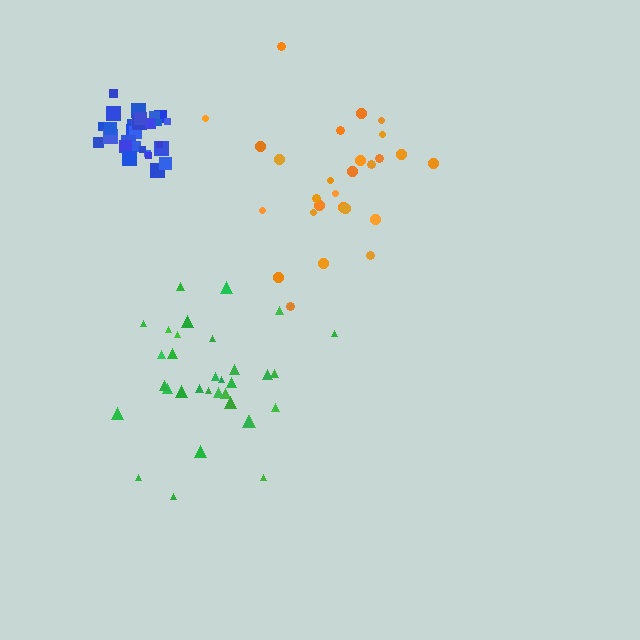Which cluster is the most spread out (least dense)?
Orange.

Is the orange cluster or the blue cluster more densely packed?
Blue.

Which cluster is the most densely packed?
Blue.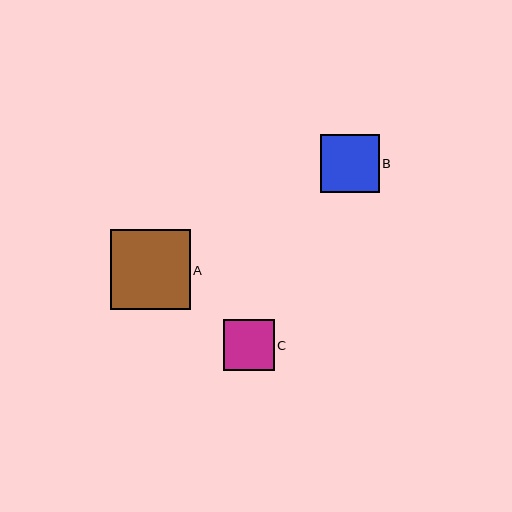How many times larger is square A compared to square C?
Square A is approximately 1.6 times the size of square C.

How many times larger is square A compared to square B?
Square A is approximately 1.4 times the size of square B.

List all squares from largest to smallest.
From largest to smallest: A, B, C.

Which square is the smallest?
Square C is the smallest with a size of approximately 51 pixels.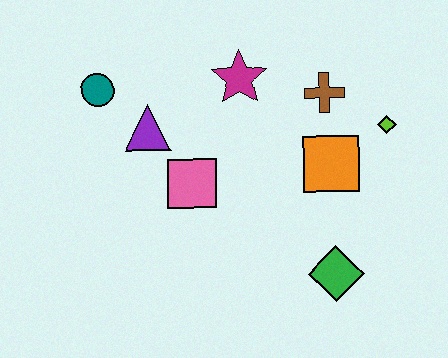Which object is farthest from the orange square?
The teal circle is farthest from the orange square.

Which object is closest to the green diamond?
The orange square is closest to the green diamond.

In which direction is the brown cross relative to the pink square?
The brown cross is to the right of the pink square.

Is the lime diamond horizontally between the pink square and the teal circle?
No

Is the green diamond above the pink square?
No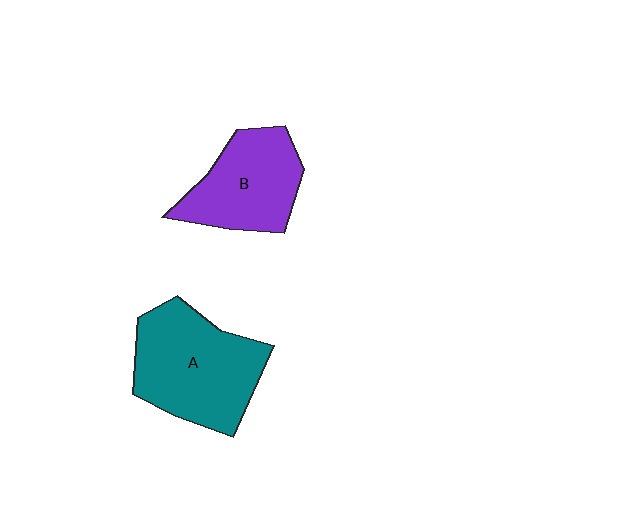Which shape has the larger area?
Shape A (teal).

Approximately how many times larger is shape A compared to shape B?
Approximately 1.3 times.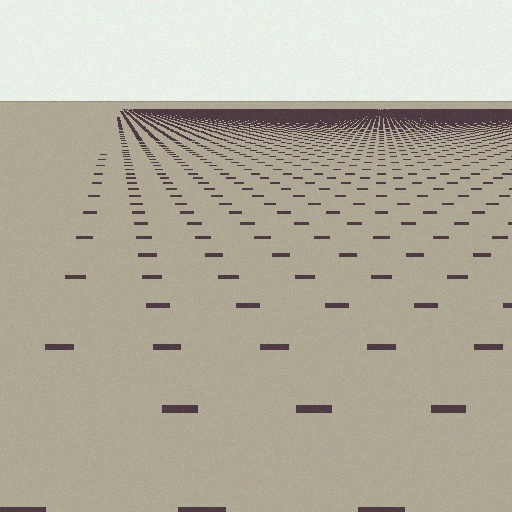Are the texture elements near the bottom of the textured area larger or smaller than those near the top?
Larger. Near the bottom, elements are closer to the viewer and appear at a bigger on-screen size.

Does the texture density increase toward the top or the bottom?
Density increases toward the top.